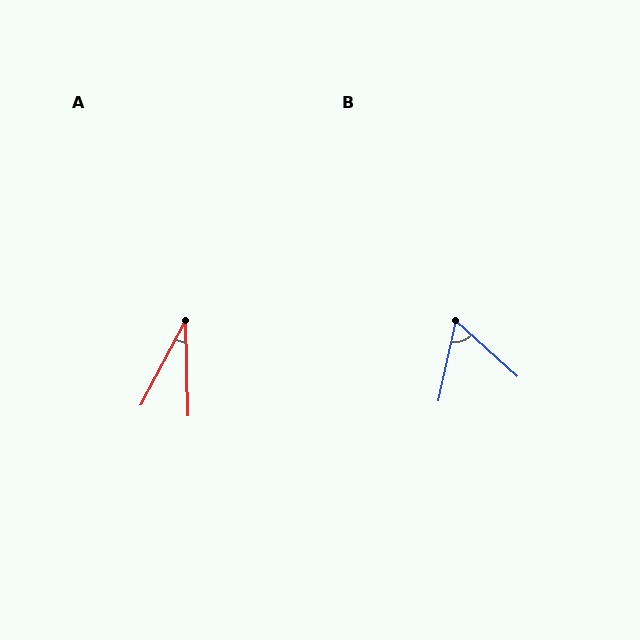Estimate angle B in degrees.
Approximately 60 degrees.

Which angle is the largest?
B, at approximately 60 degrees.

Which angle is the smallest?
A, at approximately 30 degrees.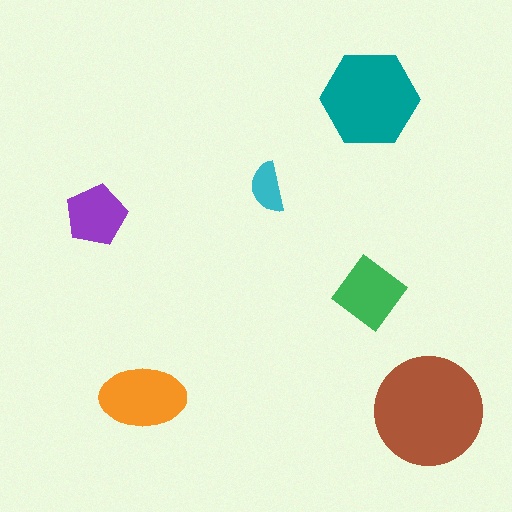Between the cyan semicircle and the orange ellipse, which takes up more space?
The orange ellipse.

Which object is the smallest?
The cyan semicircle.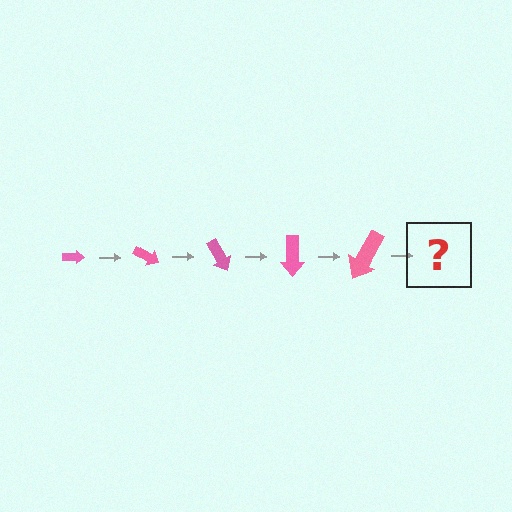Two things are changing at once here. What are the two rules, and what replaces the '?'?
The two rules are that the arrow grows larger each step and it rotates 30 degrees each step. The '?' should be an arrow, larger than the previous one and rotated 150 degrees from the start.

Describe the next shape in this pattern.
It should be an arrow, larger than the previous one and rotated 150 degrees from the start.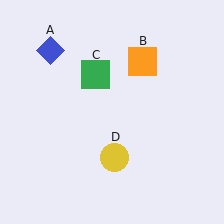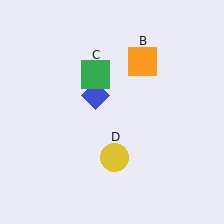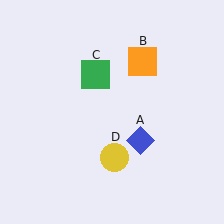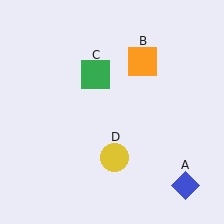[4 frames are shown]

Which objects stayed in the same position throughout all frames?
Orange square (object B) and green square (object C) and yellow circle (object D) remained stationary.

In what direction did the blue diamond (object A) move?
The blue diamond (object A) moved down and to the right.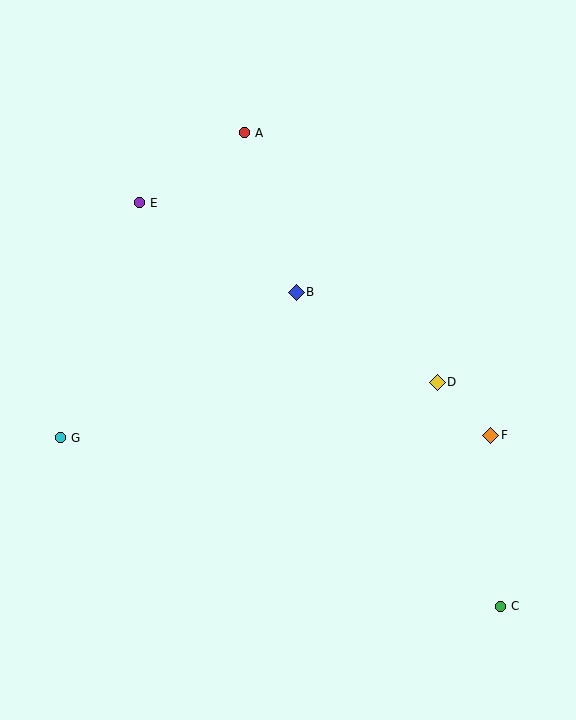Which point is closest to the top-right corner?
Point A is closest to the top-right corner.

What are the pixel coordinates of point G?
Point G is at (61, 438).